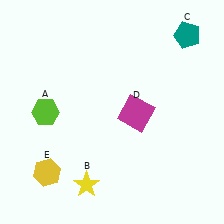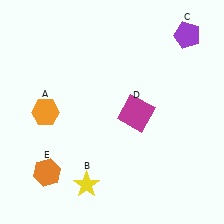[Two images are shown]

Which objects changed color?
A changed from lime to orange. C changed from teal to purple. E changed from yellow to orange.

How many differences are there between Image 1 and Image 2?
There are 3 differences between the two images.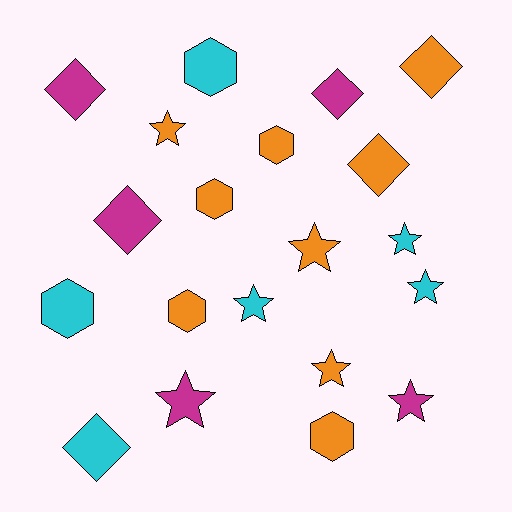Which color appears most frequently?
Orange, with 9 objects.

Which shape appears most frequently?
Star, with 8 objects.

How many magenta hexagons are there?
There are no magenta hexagons.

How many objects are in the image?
There are 20 objects.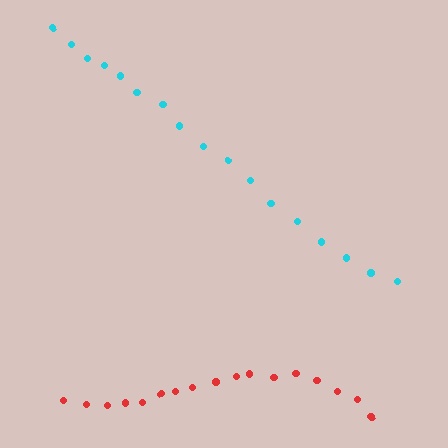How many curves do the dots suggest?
There are 2 distinct paths.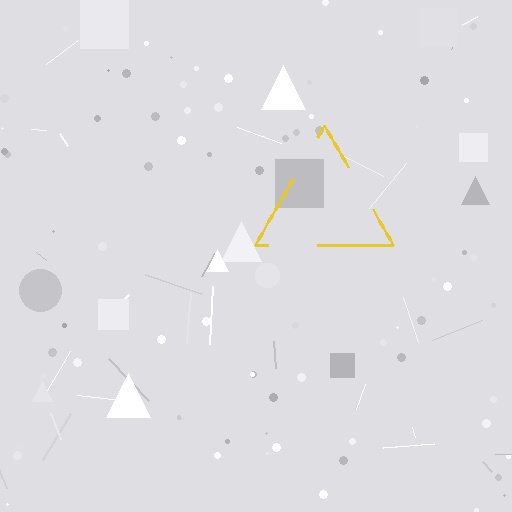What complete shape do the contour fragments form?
The contour fragments form a triangle.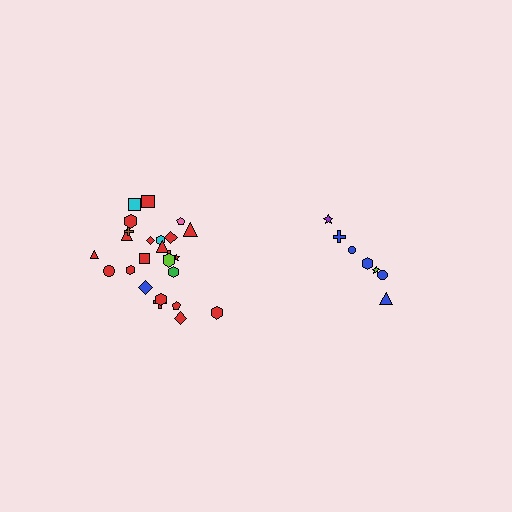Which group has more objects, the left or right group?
The left group.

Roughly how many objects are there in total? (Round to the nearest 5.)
Roughly 30 objects in total.